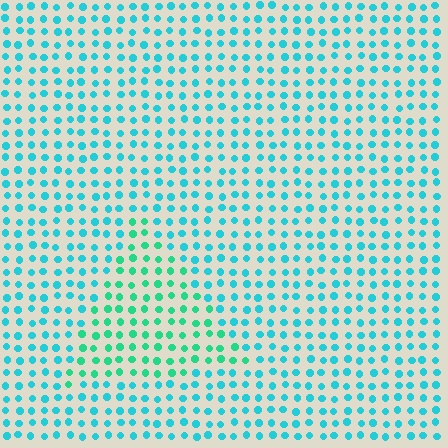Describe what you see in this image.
The image is filled with small cyan elements in a uniform arrangement. A triangle-shaped region is visible where the elements are tinted to a slightly different hue, forming a subtle color boundary.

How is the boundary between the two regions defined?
The boundary is defined purely by a slight shift in hue (about 30 degrees). Spacing, size, and orientation are identical on both sides.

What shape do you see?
I see a triangle.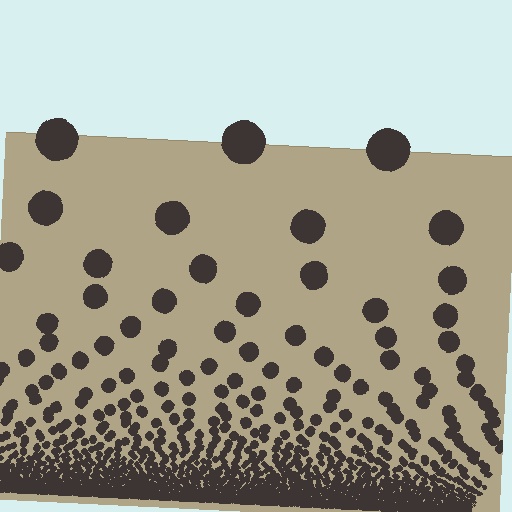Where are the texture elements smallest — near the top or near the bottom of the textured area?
Near the bottom.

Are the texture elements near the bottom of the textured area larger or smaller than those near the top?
Smaller. The gradient is inverted — elements near the bottom are smaller and denser.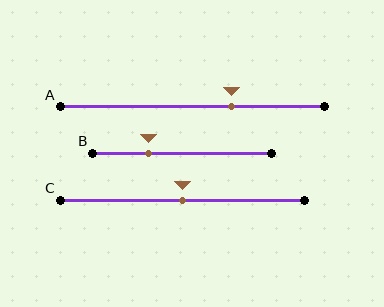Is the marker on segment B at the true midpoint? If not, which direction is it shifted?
No, the marker on segment B is shifted to the left by about 19% of the segment length.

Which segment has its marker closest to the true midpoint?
Segment C has its marker closest to the true midpoint.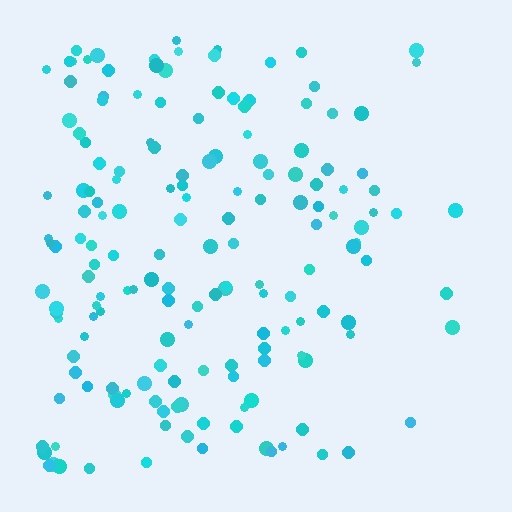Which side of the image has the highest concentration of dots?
The left.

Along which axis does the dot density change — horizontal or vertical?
Horizontal.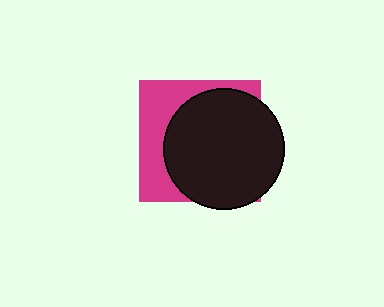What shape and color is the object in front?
The object in front is a black circle.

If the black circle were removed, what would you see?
You would see the complete magenta square.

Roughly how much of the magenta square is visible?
A small part of it is visible (roughly 35%).